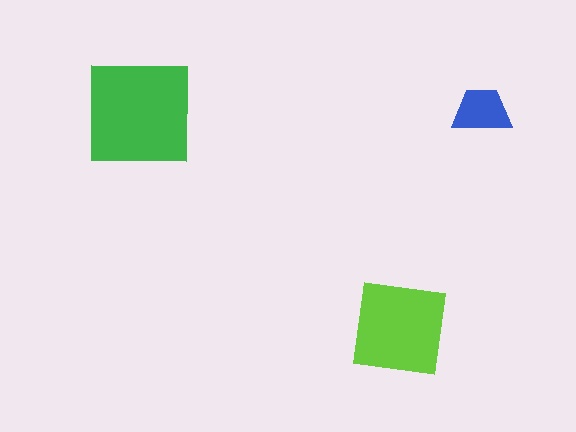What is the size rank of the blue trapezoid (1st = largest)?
3rd.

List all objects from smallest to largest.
The blue trapezoid, the lime square, the green square.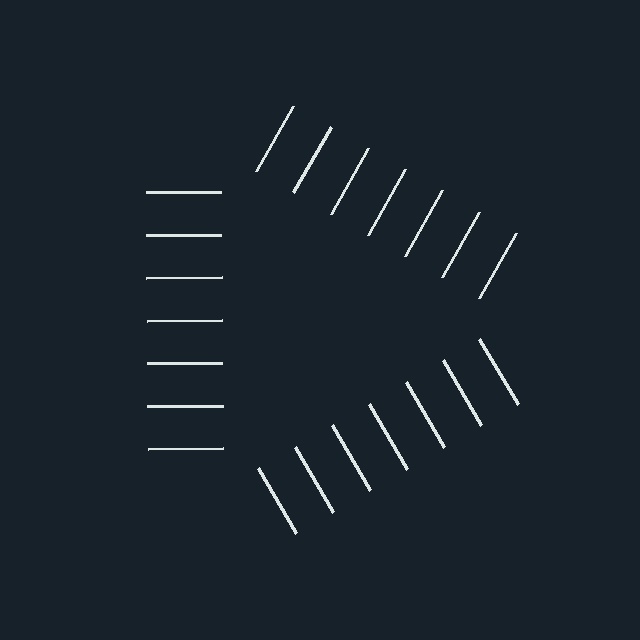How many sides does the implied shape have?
3 sides — the line-ends trace a triangle.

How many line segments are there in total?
21 — 7 along each of the 3 edges.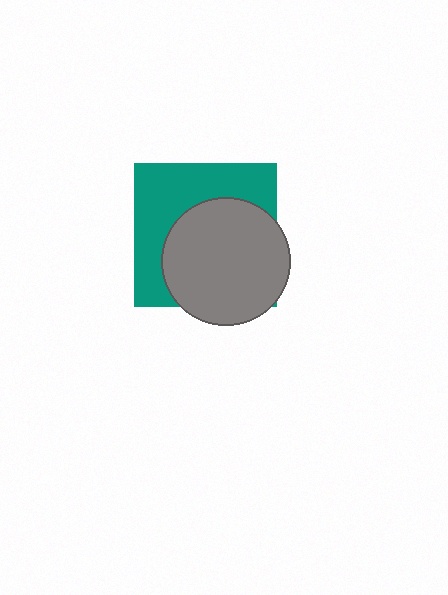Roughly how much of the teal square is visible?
About half of it is visible (roughly 46%).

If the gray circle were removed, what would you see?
You would see the complete teal square.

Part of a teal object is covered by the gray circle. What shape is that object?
It is a square.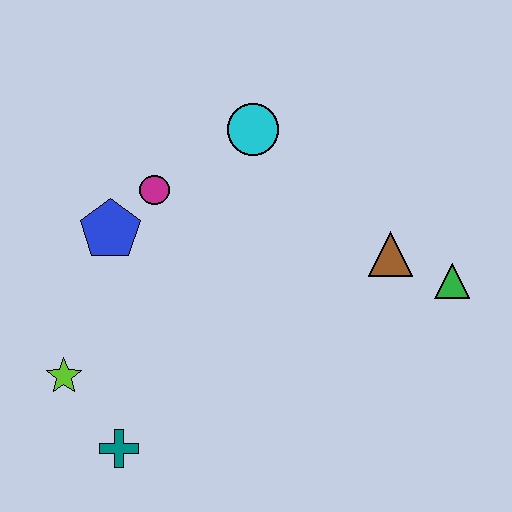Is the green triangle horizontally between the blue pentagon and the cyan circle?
No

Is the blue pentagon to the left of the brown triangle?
Yes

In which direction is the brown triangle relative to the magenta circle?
The brown triangle is to the right of the magenta circle.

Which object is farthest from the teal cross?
The green triangle is farthest from the teal cross.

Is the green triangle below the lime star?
No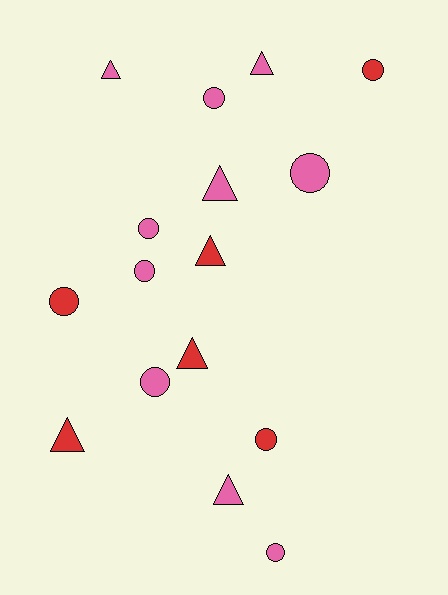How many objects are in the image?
There are 16 objects.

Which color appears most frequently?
Pink, with 10 objects.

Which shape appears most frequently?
Circle, with 9 objects.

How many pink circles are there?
There are 6 pink circles.